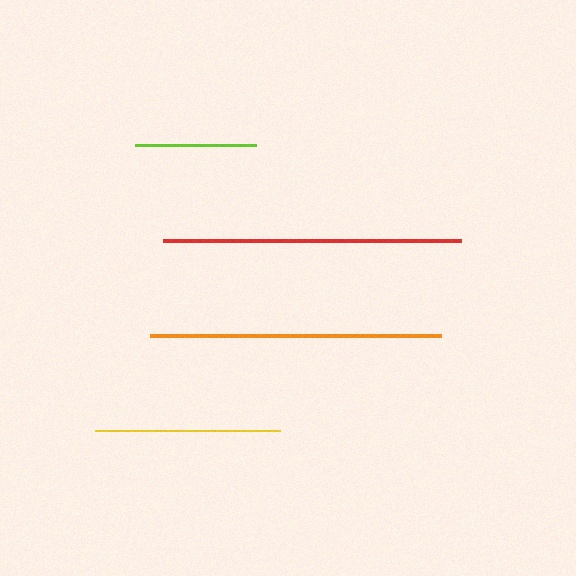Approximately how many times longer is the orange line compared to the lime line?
The orange line is approximately 2.4 times the length of the lime line.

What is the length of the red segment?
The red segment is approximately 299 pixels long.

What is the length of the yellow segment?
The yellow segment is approximately 185 pixels long.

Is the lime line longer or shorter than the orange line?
The orange line is longer than the lime line.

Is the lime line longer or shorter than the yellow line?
The yellow line is longer than the lime line.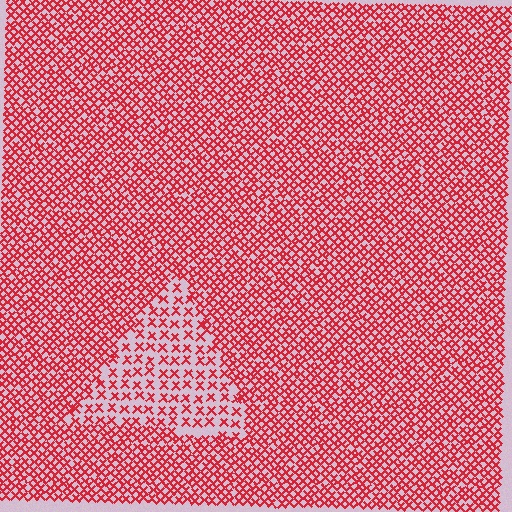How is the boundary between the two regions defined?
The boundary is defined by a change in element density (approximately 2.1x ratio). All elements are the same color, size, and shape.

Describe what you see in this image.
The image contains small red elements arranged at two different densities. A triangle-shaped region is visible where the elements are less densely packed than the surrounding area.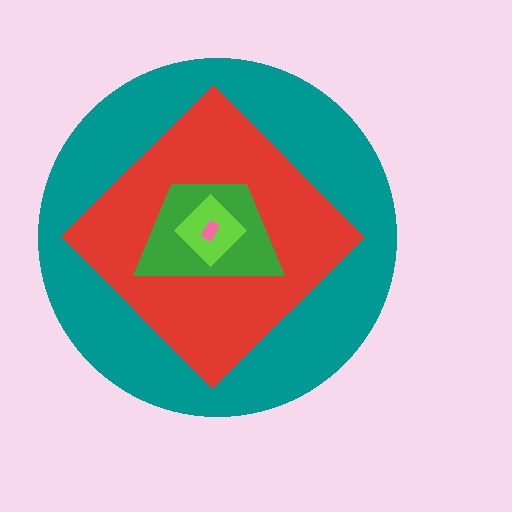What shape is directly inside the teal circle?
The red diamond.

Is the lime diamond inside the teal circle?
Yes.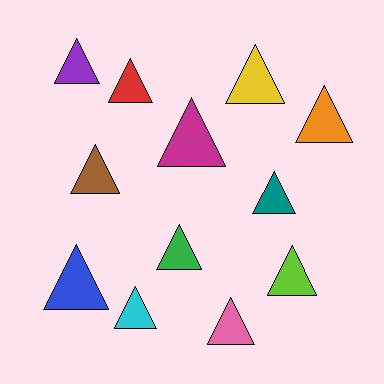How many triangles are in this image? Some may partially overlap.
There are 12 triangles.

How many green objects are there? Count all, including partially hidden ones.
There is 1 green object.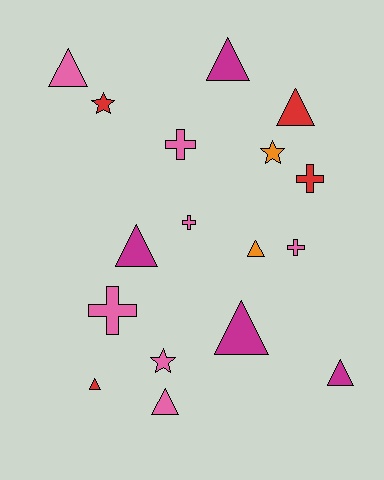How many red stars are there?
There is 1 red star.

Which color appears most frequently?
Pink, with 7 objects.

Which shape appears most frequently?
Triangle, with 9 objects.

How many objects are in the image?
There are 17 objects.